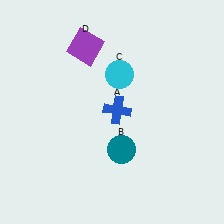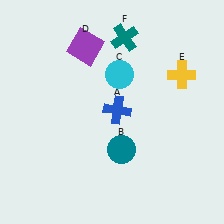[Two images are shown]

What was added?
A yellow cross (E), a teal cross (F) were added in Image 2.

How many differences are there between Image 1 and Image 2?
There are 2 differences between the two images.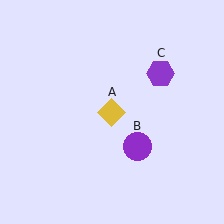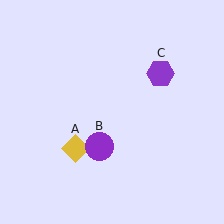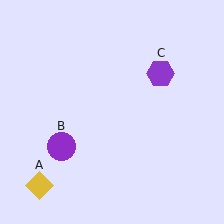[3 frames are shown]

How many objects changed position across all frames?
2 objects changed position: yellow diamond (object A), purple circle (object B).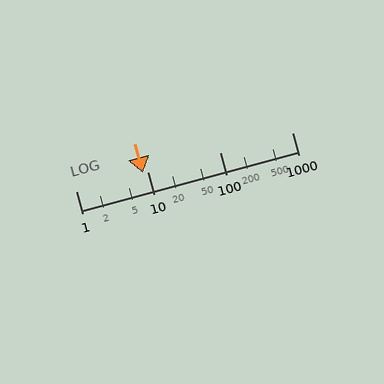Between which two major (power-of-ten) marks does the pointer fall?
The pointer is between 1 and 10.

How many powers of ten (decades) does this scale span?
The scale spans 3 decades, from 1 to 1000.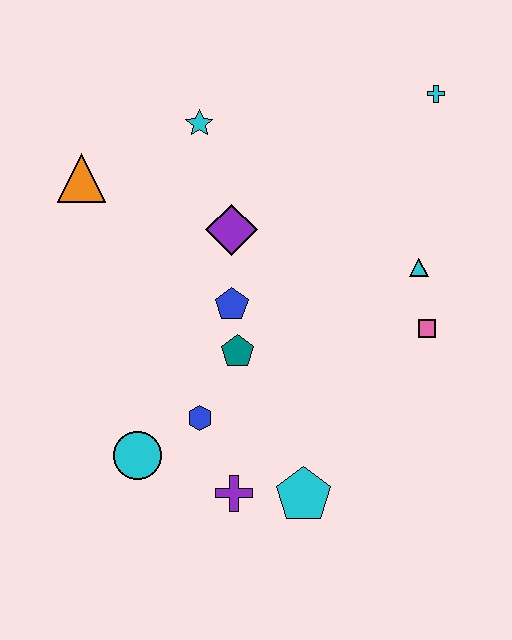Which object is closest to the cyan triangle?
The pink square is closest to the cyan triangle.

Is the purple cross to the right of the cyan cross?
No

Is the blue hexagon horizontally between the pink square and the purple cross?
No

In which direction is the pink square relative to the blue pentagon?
The pink square is to the right of the blue pentagon.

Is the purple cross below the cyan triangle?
Yes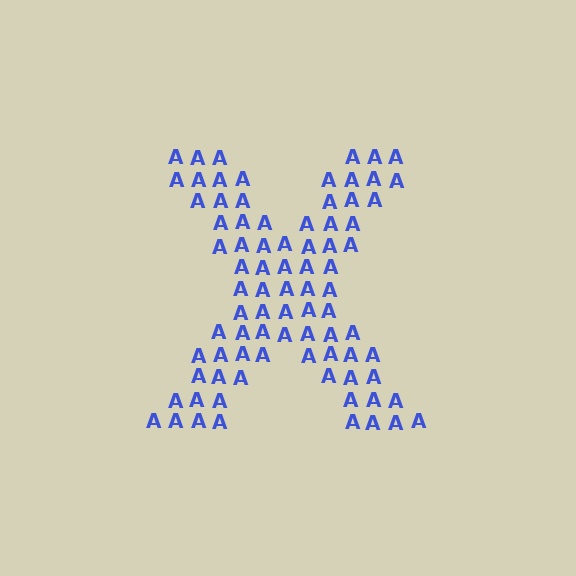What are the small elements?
The small elements are letter A's.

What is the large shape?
The large shape is the letter X.